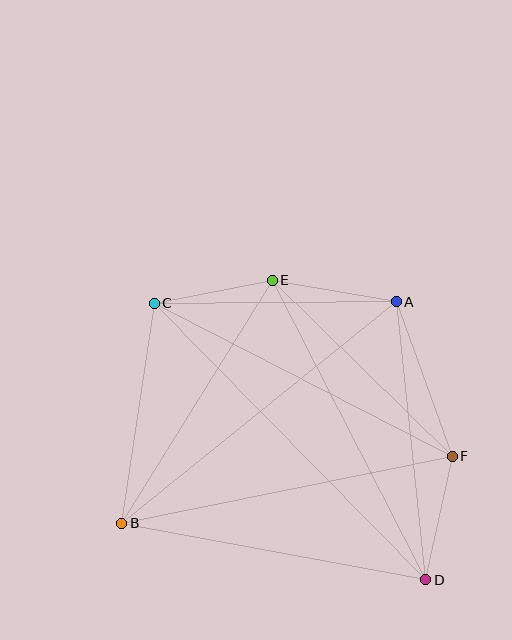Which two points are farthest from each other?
Points C and D are farthest from each other.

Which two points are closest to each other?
Points C and E are closest to each other.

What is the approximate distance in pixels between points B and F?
The distance between B and F is approximately 337 pixels.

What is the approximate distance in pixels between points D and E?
The distance between D and E is approximately 337 pixels.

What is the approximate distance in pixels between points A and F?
The distance between A and F is approximately 164 pixels.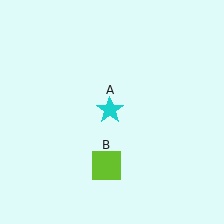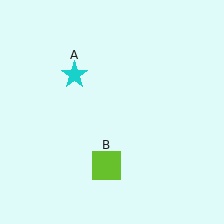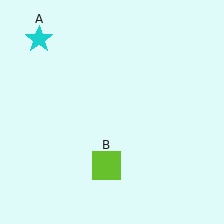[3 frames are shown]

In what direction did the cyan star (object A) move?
The cyan star (object A) moved up and to the left.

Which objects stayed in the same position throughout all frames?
Lime square (object B) remained stationary.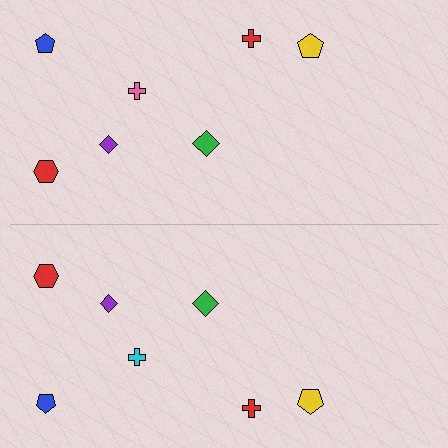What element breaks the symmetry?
The cyan cross on the bottom side breaks the symmetry — its mirror counterpart is pink.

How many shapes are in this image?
There are 14 shapes in this image.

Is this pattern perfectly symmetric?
No, the pattern is not perfectly symmetric. The cyan cross on the bottom side breaks the symmetry — its mirror counterpart is pink.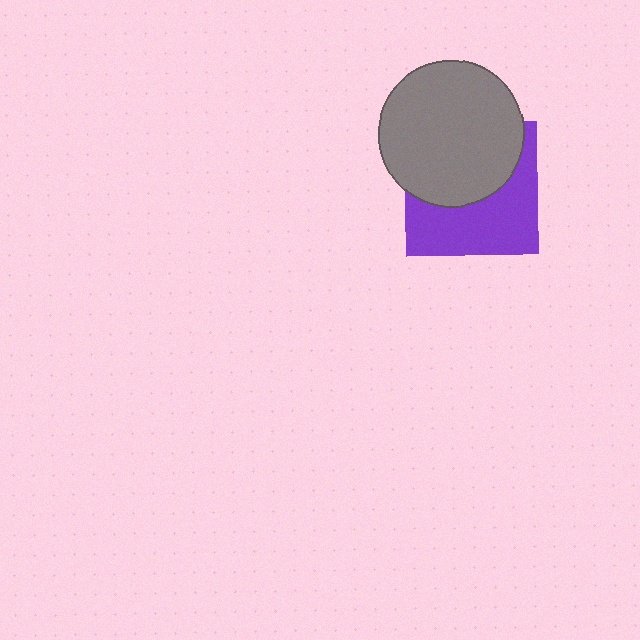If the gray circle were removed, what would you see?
You would see the complete purple square.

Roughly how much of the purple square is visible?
About half of it is visible (roughly 50%).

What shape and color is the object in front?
The object in front is a gray circle.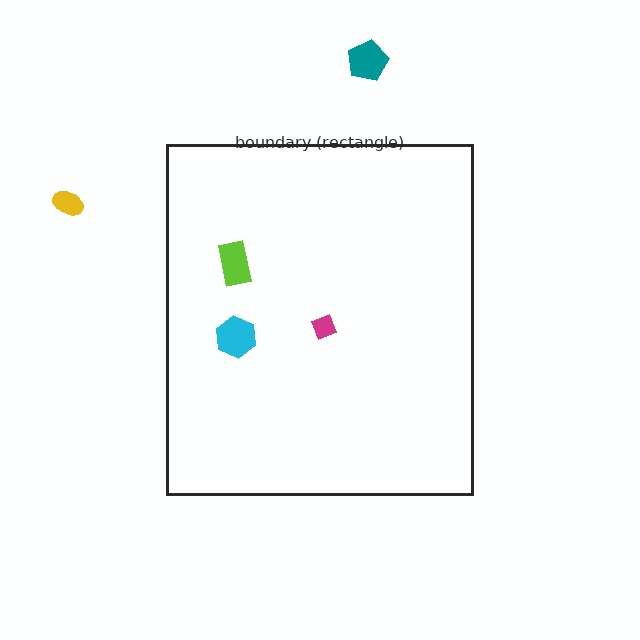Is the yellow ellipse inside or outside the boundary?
Outside.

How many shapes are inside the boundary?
3 inside, 2 outside.